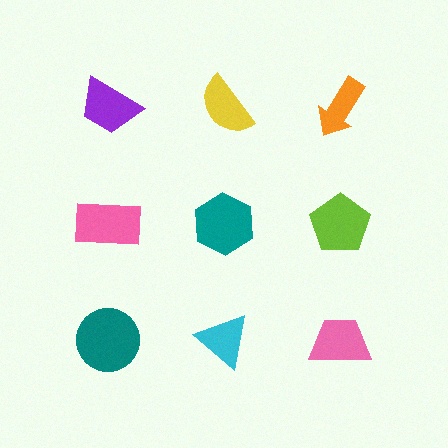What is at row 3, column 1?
A teal circle.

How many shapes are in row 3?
3 shapes.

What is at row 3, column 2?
A cyan triangle.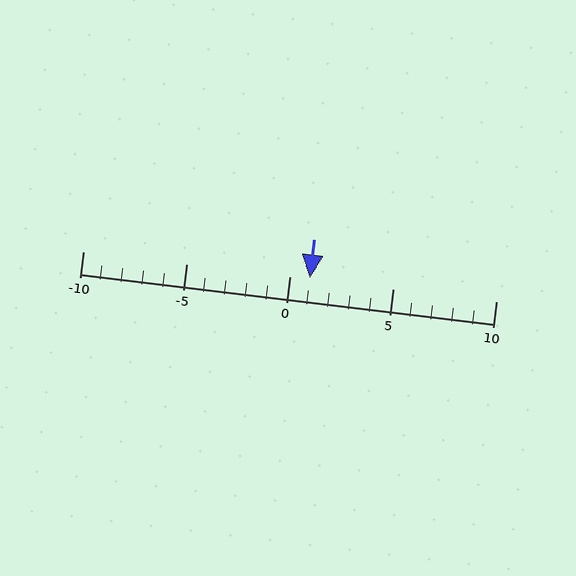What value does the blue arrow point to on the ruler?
The blue arrow points to approximately 1.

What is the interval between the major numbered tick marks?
The major tick marks are spaced 5 units apart.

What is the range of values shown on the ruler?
The ruler shows values from -10 to 10.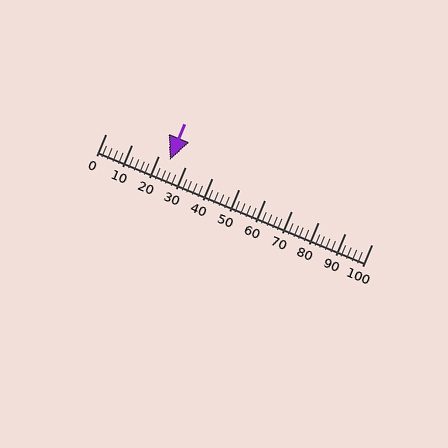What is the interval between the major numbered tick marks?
The major tick marks are spaced 10 units apart.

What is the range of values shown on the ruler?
The ruler shows values from 0 to 100.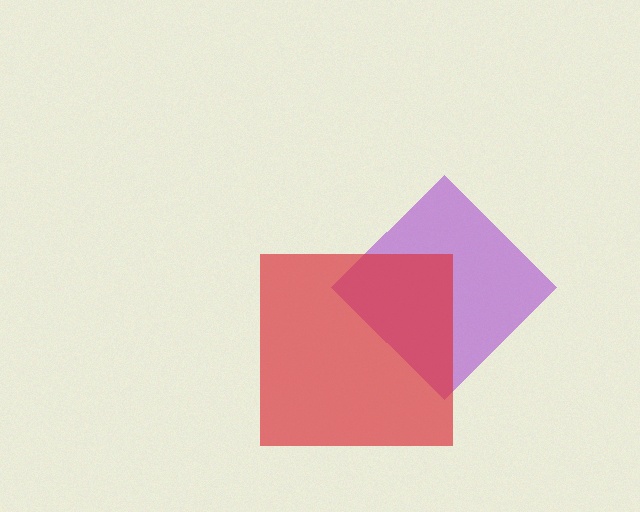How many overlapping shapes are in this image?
There are 2 overlapping shapes in the image.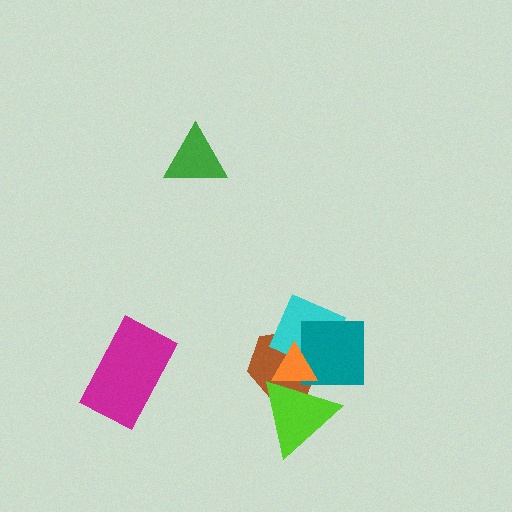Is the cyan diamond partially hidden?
Yes, it is partially covered by another shape.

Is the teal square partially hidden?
Yes, it is partially covered by another shape.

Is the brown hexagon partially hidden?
Yes, it is partially covered by another shape.